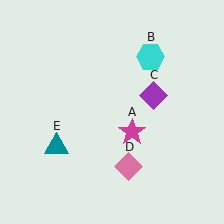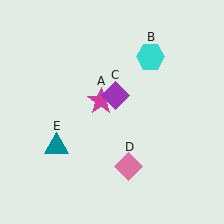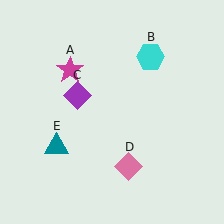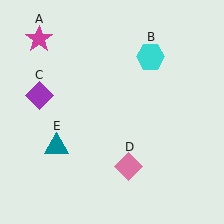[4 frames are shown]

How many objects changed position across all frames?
2 objects changed position: magenta star (object A), purple diamond (object C).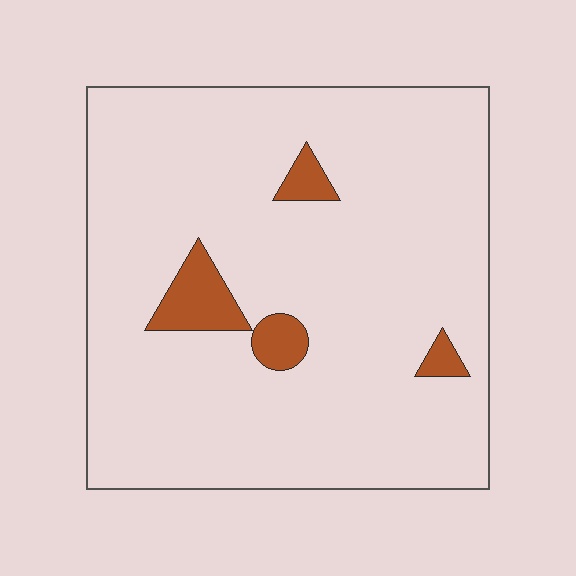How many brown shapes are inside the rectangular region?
4.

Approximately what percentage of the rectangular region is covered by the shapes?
Approximately 5%.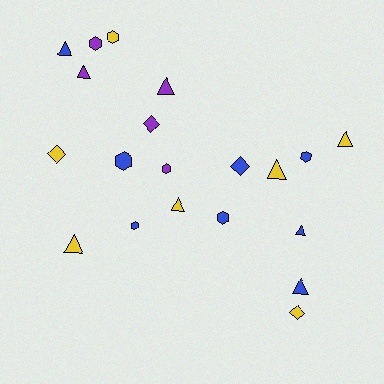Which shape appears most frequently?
Triangle, with 9 objects.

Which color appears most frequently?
Blue, with 8 objects.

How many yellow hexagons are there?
There is 1 yellow hexagon.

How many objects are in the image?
There are 20 objects.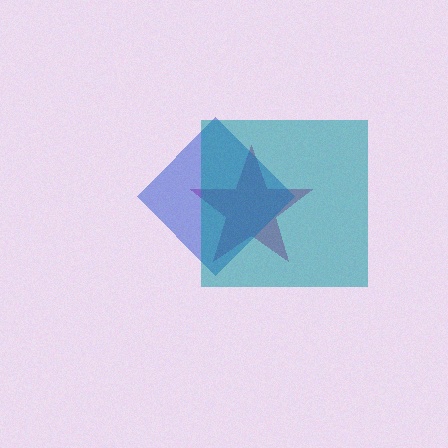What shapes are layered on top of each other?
The layered shapes are: a magenta star, a blue diamond, a teal square.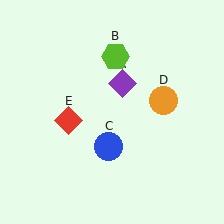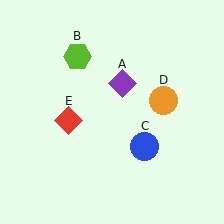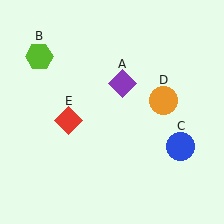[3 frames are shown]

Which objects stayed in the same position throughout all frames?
Purple diamond (object A) and orange circle (object D) and red diamond (object E) remained stationary.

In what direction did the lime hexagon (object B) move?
The lime hexagon (object B) moved left.